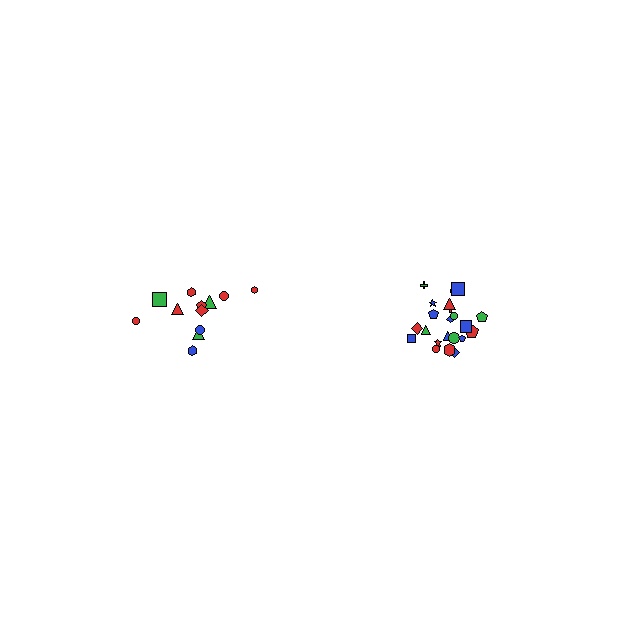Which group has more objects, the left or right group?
The right group.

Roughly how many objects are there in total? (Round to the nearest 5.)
Roughly 35 objects in total.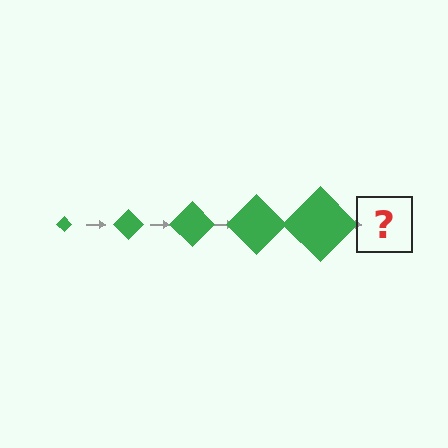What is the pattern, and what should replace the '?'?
The pattern is that the diamond gets progressively larger each step. The '?' should be a green diamond, larger than the previous one.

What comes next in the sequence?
The next element should be a green diamond, larger than the previous one.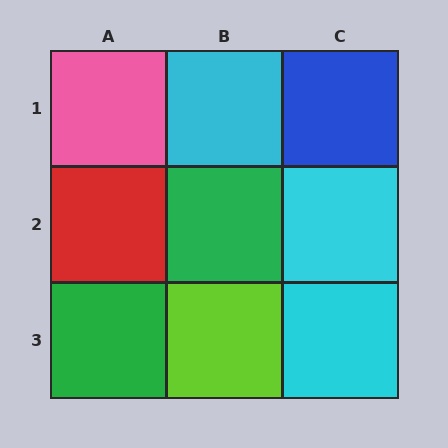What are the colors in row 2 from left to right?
Red, green, cyan.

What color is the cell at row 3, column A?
Green.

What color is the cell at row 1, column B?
Cyan.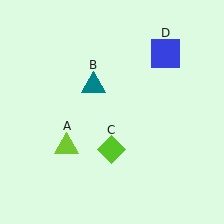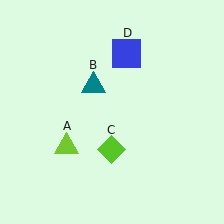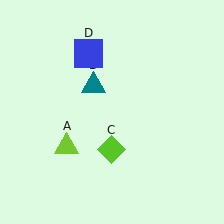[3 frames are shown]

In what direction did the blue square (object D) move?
The blue square (object D) moved left.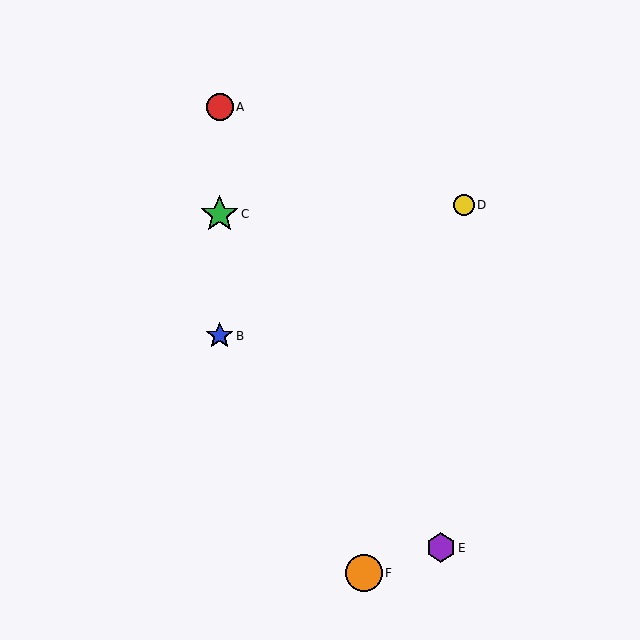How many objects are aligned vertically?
3 objects (A, B, C) are aligned vertically.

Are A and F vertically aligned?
No, A is at x≈220 and F is at x≈364.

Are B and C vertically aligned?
Yes, both are at x≈220.